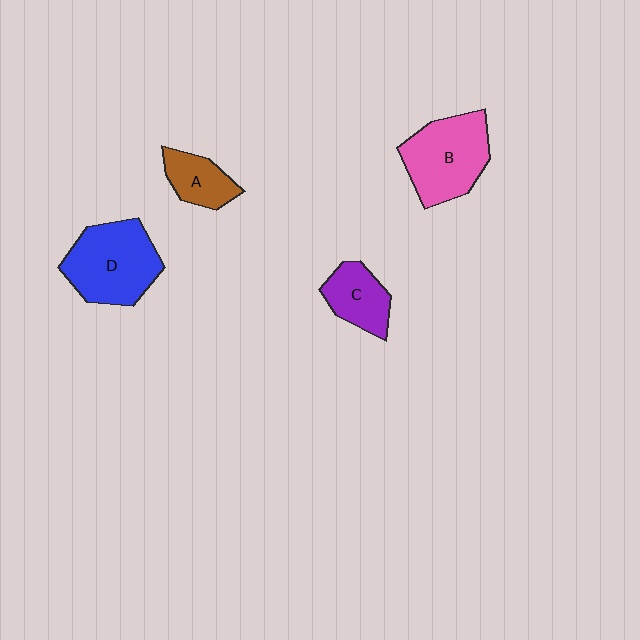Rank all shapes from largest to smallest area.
From largest to smallest: D (blue), B (pink), C (purple), A (brown).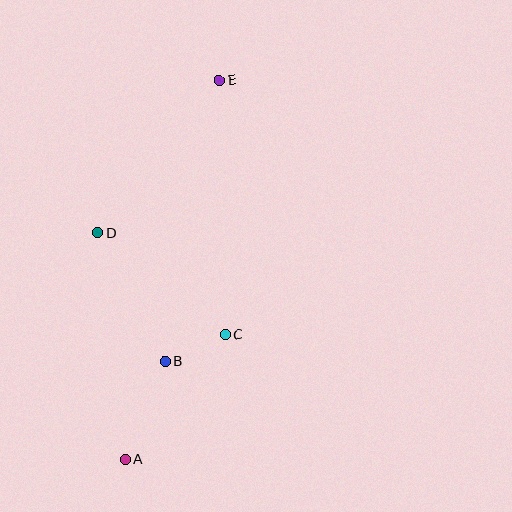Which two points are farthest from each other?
Points A and E are farthest from each other.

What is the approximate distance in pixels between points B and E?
The distance between B and E is approximately 286 pixels.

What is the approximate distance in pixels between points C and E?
The distance between C and E is approximately 254 pixels.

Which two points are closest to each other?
Points B and C are closest to each other.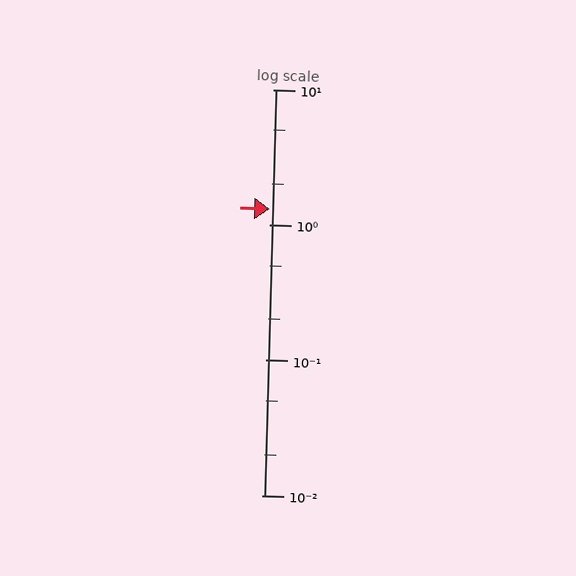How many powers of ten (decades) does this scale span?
The scale spans 3 decades, from 0.01 to 10.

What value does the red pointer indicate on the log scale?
The pointer indicates approximately 1.3.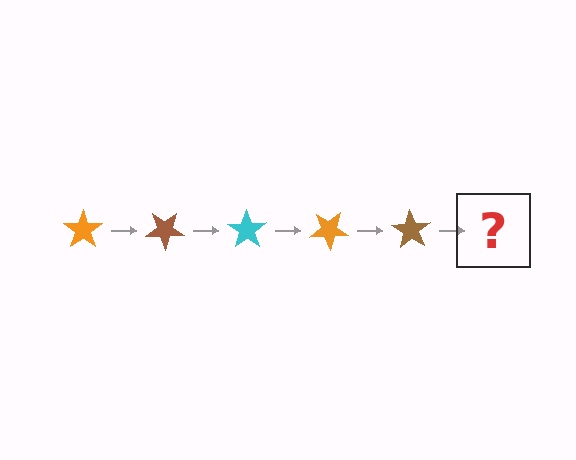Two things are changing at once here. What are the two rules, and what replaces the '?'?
The two rules are that it rotates 35 degrees each step and the color cycles through orange, brown, and cyan. The '?' should be a cyan star, rotated 175 degrees from the start.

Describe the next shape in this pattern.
It should be a cyan star, rotated 175 degrees from the start.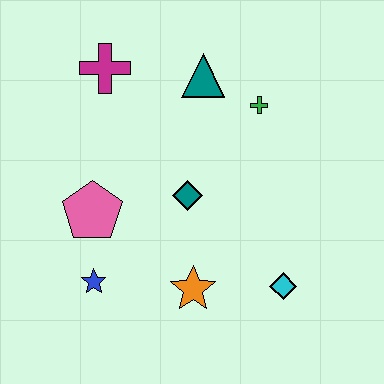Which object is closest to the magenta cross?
The teal triangle is closest to the magenta cross.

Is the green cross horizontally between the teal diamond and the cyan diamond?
Yes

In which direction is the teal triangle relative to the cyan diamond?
The teal triangle is above the cyan diamond.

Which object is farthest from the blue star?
The green cross is farthest from the blue star.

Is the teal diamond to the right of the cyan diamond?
No